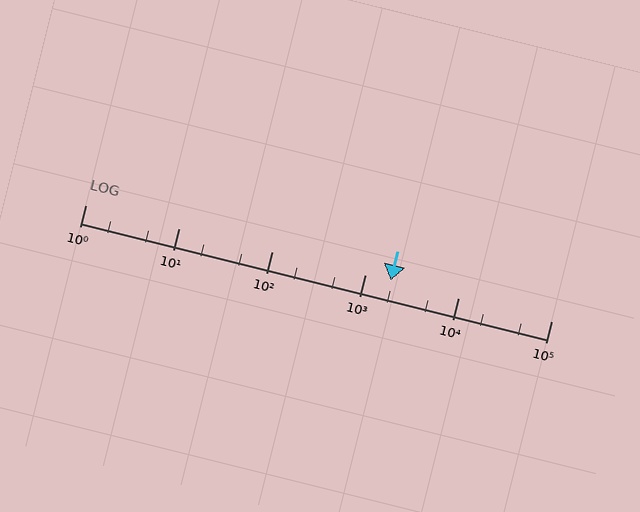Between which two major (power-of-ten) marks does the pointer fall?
The pointer is between 1000 and 10000.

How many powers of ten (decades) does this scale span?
The scale spans 5 decades, from 1 to 100000.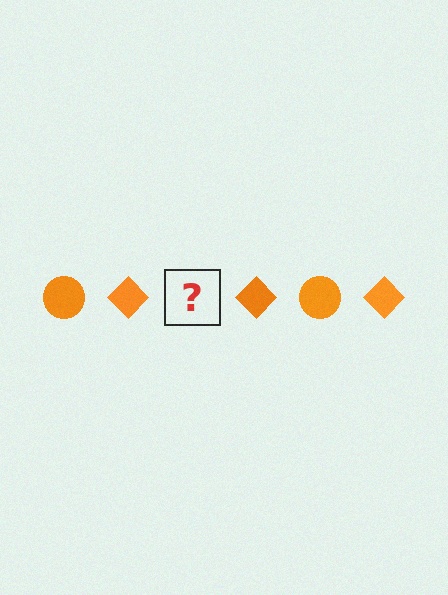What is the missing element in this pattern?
The missing element is an orange circle.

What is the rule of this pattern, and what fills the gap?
The rule is that the pattern cycles through circle, diamond shapes in orange. The gap should be filled with an orange circle.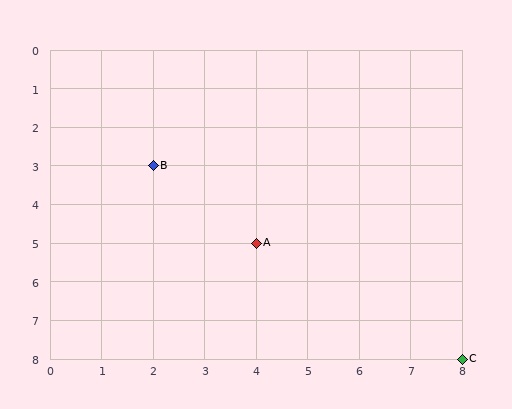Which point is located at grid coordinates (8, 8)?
Point C is at (8, 8).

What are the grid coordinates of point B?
Point B is at grid coordinates (2, 3).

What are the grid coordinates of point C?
Point C is at grid coordinates (8, 8).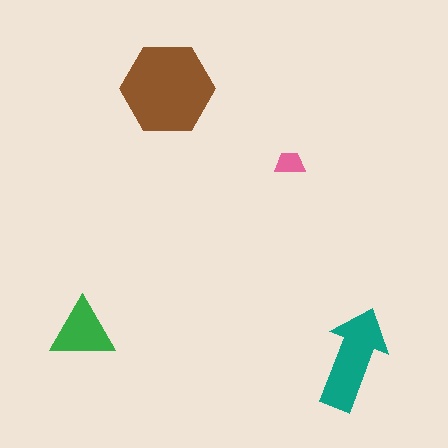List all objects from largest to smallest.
The brown hexagon, the teal arrow, the green triangle, the pink trapezoid.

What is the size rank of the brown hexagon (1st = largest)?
1st.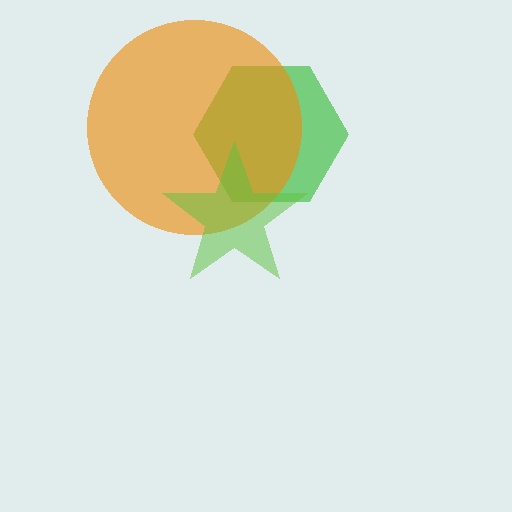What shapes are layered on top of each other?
The layered shapes are: a green hexagon, an orange circle, a lime star.